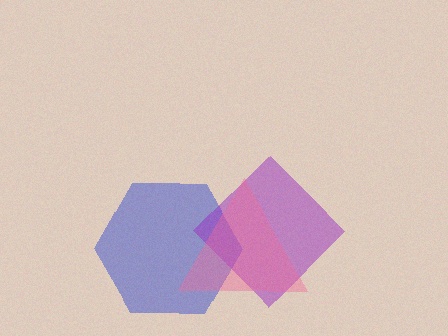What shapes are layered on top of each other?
The layered shapes are: a blue hexagon, a purple diamond, a pink triangle.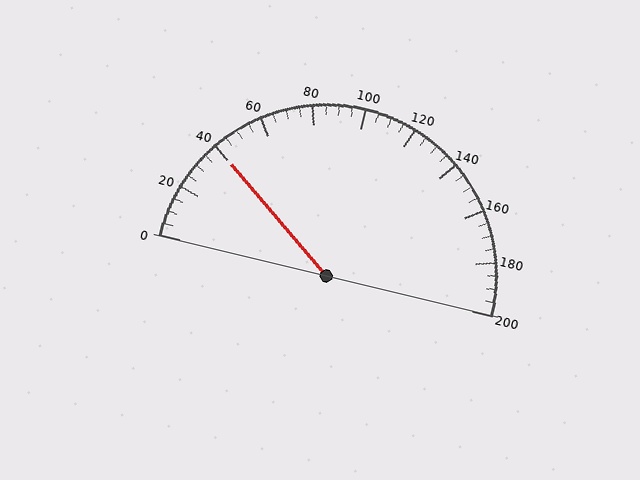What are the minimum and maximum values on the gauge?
The gauge ranges from 0 to 200.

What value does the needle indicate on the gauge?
The needle indicates approximately 40.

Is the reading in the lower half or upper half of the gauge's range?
The reading is in the lower half of the range (0 to 200).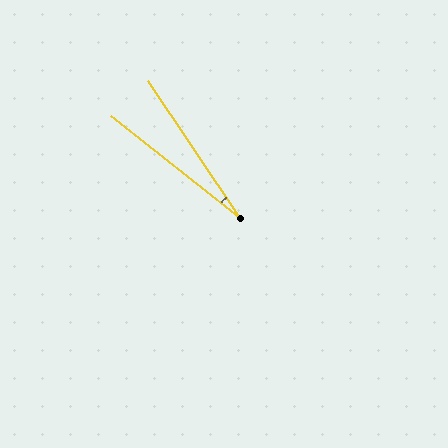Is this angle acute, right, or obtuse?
It is acute.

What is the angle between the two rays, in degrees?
Approximately 18 degrees.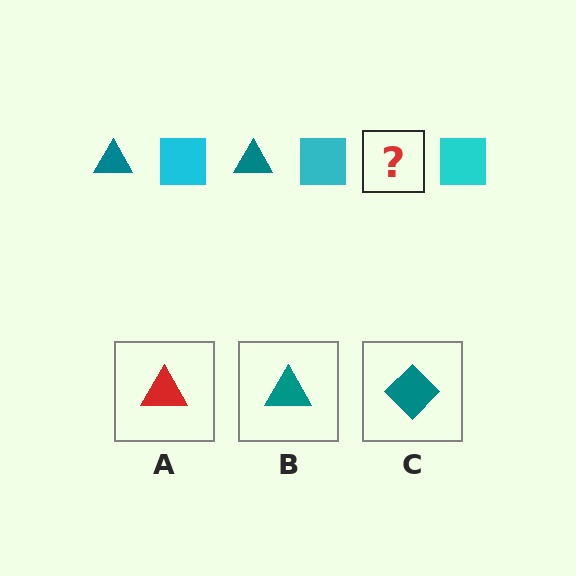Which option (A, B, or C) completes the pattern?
B.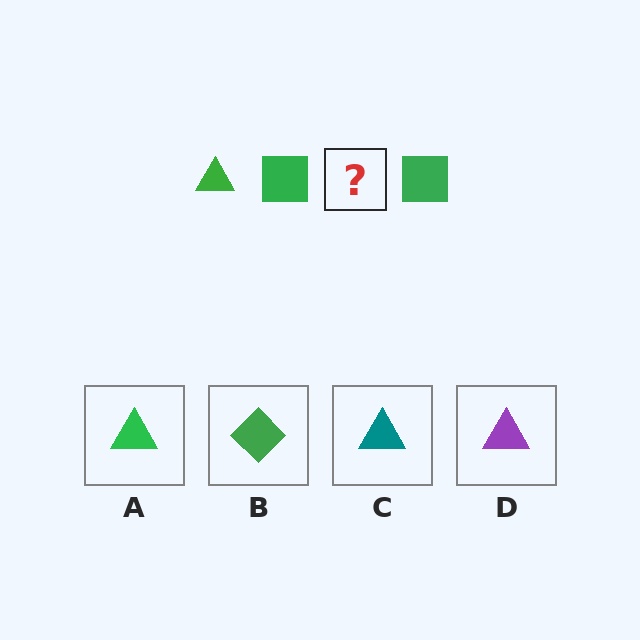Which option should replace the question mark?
Option A.